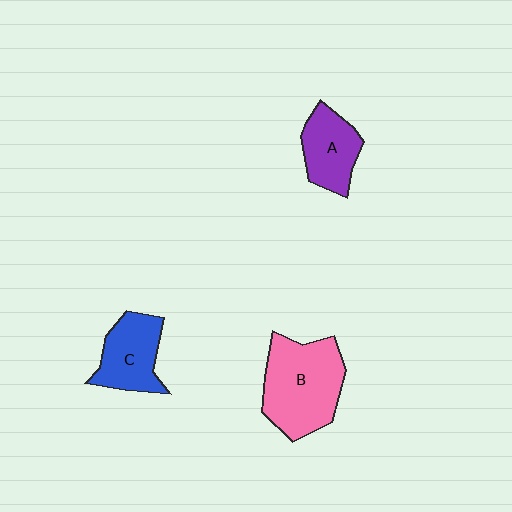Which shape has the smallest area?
Shape A (purple).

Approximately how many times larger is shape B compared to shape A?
Approximately 1.8 times.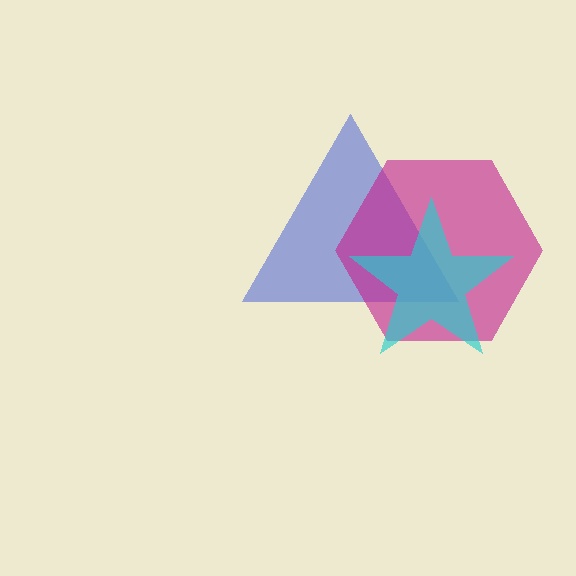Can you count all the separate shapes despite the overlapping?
Yes, there are 3 separate shapes.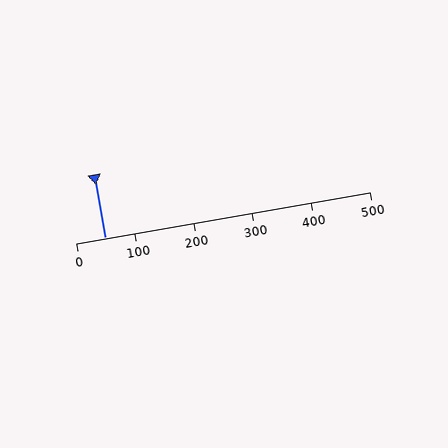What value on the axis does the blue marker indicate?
The marker indicates approximately 50.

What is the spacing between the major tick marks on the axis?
The major ticks are spaced 100 apart.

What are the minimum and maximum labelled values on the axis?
The axis runs from 0 to 500.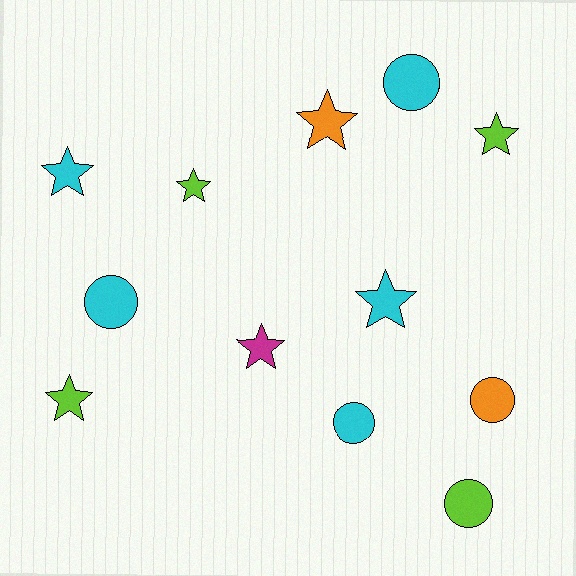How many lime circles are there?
There is 1 lime circle.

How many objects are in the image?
There are 12 objects.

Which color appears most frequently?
Cyan, with 5 objects.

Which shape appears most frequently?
Star, with 7 objects.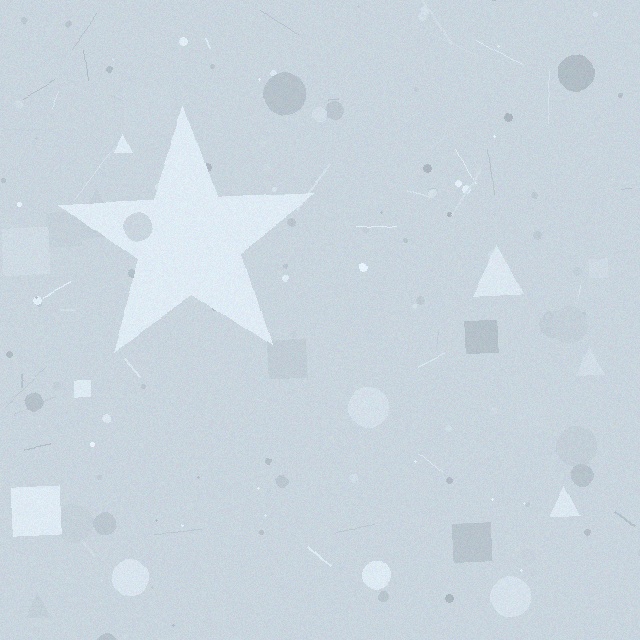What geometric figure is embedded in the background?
A star is embedded in the background.